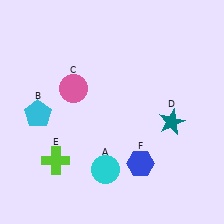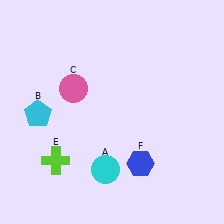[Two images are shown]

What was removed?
The teal star (D) was removed in Image 2.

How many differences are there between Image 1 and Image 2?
There is 1 difference between the two images.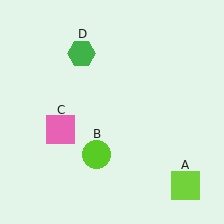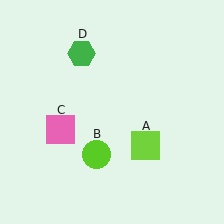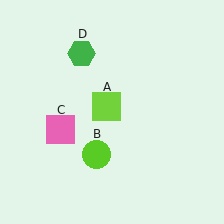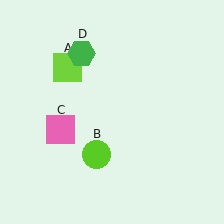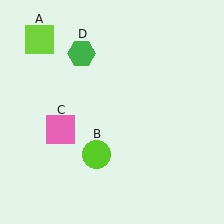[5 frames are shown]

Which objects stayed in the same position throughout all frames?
Lime circle (object B) and pink square (object C) and green hexagon (object D) remained stationary.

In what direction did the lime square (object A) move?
The lime square (object A) moved up and to the left.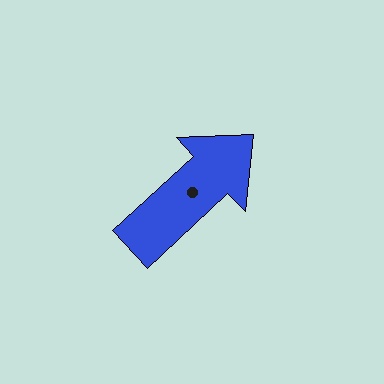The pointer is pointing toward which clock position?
Roughly 2 o'clock.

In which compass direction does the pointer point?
Northeast.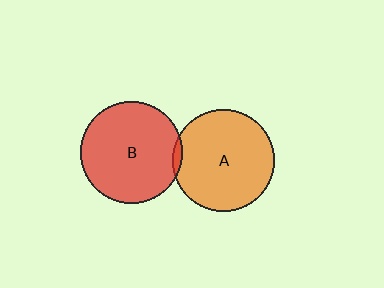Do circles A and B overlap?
Yes.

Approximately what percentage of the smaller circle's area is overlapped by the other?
Approximately 5%.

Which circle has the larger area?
Circle A (orange).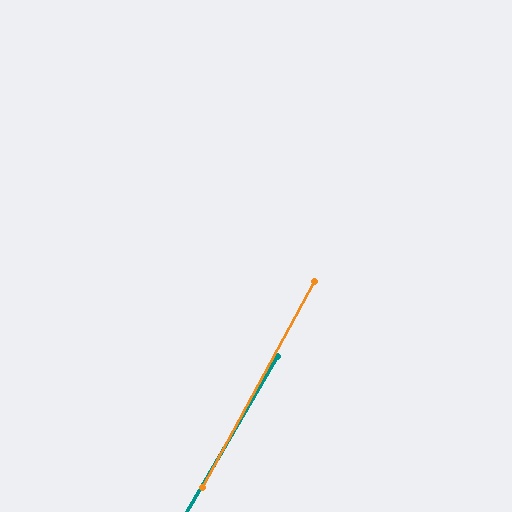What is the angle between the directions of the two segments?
Approximately 2 degrees.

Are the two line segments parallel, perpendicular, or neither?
Parallel — their directions differ by only 1.6°.